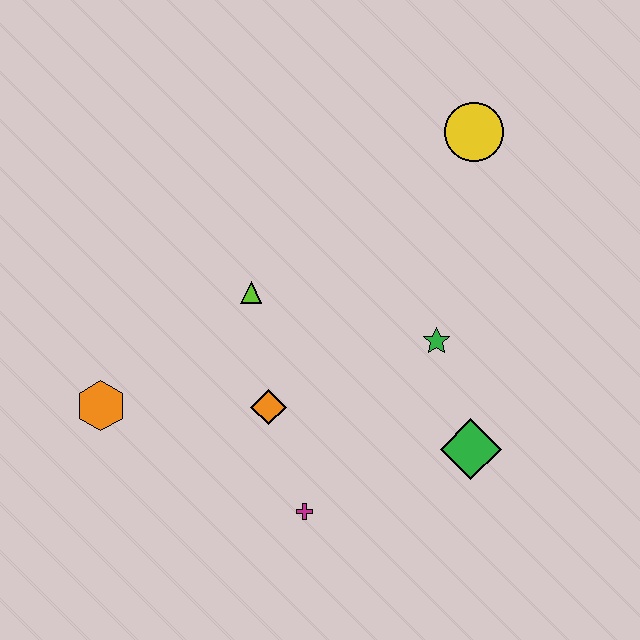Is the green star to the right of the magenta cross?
Yes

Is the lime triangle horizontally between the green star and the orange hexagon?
Yes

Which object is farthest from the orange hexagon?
The yellow circle is farthest from the orange hexagon.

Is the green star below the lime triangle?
Yes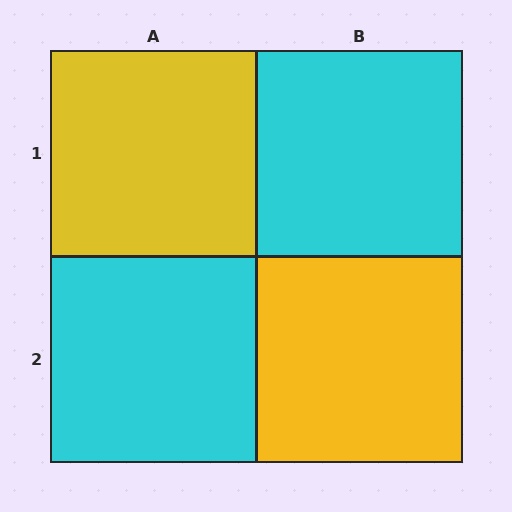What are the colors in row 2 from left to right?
Cyan, yellow.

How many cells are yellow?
2 cells are yellow.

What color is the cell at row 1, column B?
Cyan.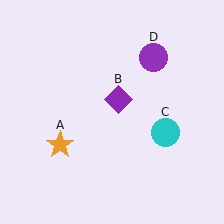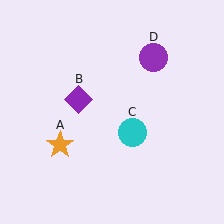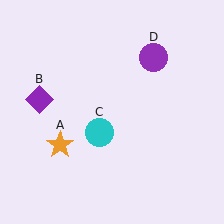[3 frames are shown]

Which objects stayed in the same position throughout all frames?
Orange star (object A) and purple circle (object D) remained stationary.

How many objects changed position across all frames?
2 objects changed position: purple diamond (object B), cyan circle (object C).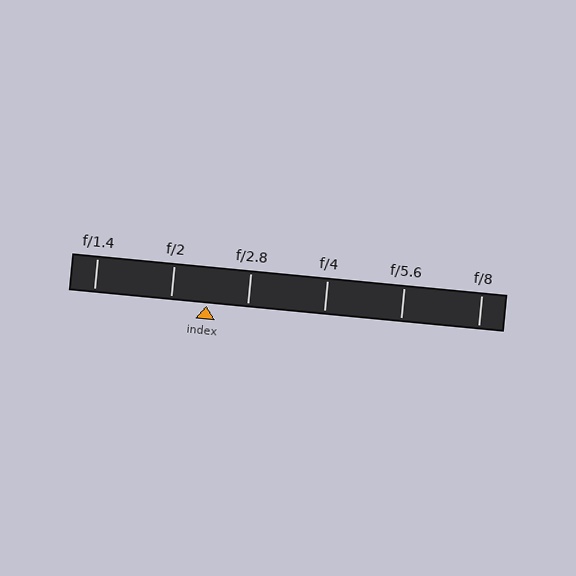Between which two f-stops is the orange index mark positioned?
The index mark is between f/2 and f/2.8.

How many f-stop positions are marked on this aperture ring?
There are 6 f-stop positions marked.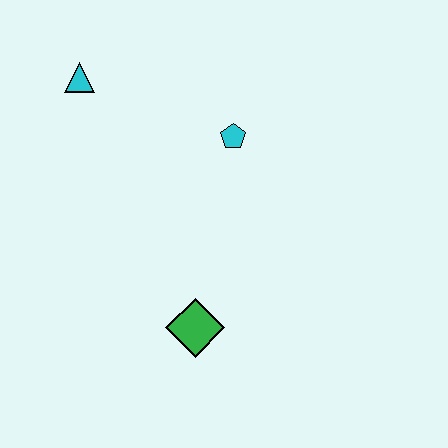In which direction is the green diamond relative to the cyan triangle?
The green diamond is below the cyan triangle.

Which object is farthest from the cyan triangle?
The green diamond is farthest from the cyan triangle.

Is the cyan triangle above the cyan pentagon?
Yes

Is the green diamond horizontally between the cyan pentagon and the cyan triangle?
Yes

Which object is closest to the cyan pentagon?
The cyan triangle is closest to the cyan pentagon.